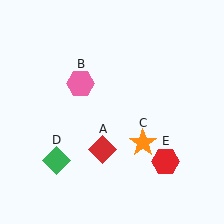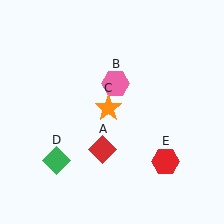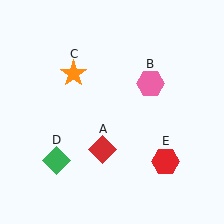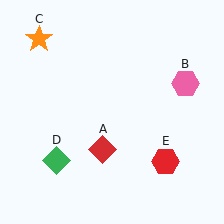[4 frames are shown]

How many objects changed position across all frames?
2 objects changed position: pink hexagon (object B), orange star (object C).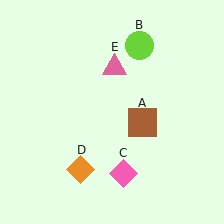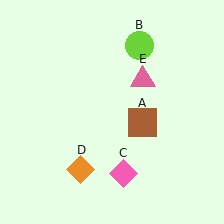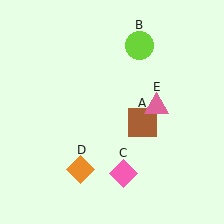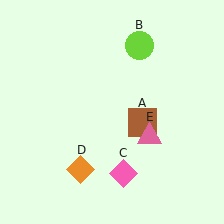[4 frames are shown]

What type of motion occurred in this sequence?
The pink triangle (object E) rotated clockwise around the center of the scene.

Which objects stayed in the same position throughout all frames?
Brown square (object A) and lime circle (object B) and pink diamond (object C) and orange diamond (object D) remained stationary.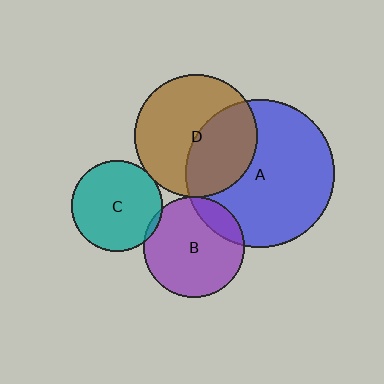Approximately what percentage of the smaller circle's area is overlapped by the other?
Approximately 15%.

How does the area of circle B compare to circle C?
Approximately 1.2 times.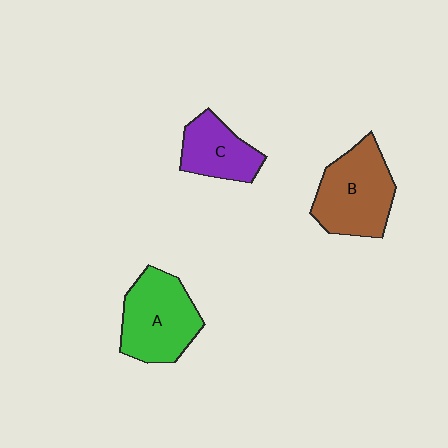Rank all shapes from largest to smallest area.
From largest to smallest: B (brown), A (green), C (purple).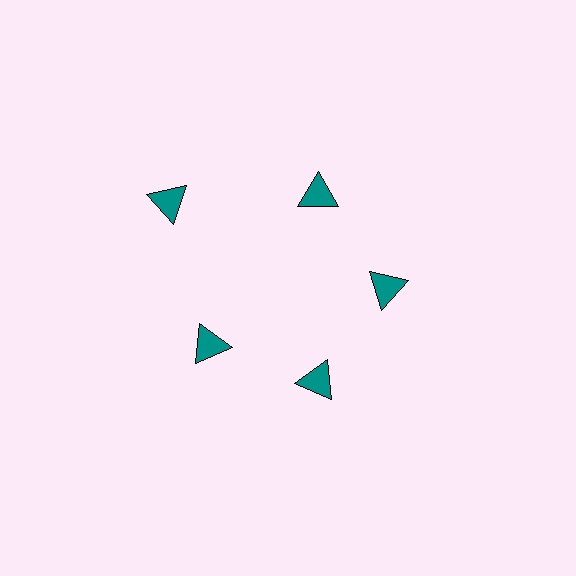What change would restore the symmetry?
The symmetry would be restored by moving it inward, back onto the ring so that all 5 triangles sit at equal angles and equal distance from the center.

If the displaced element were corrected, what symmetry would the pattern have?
It would have 5-fold rotational symmetry — the pattern would map onto itself every 72 degrees.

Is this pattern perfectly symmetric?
No. The 5 teal triangles are arranged in a ring, but one element near the 10 o'clock position is pushed outward from the center, breaking the 5-fold rotational symmetry.